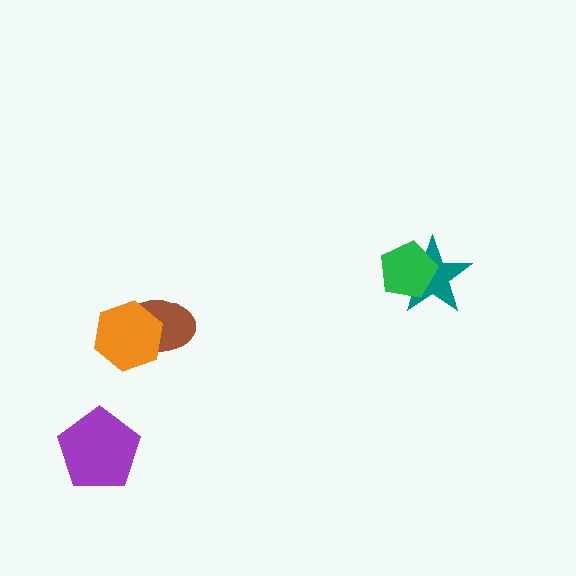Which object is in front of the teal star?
The green pentagon is in front of the teal star.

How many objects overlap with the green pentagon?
1 object overlaps with the green pentagon.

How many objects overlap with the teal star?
1 object overlaps with the teal star.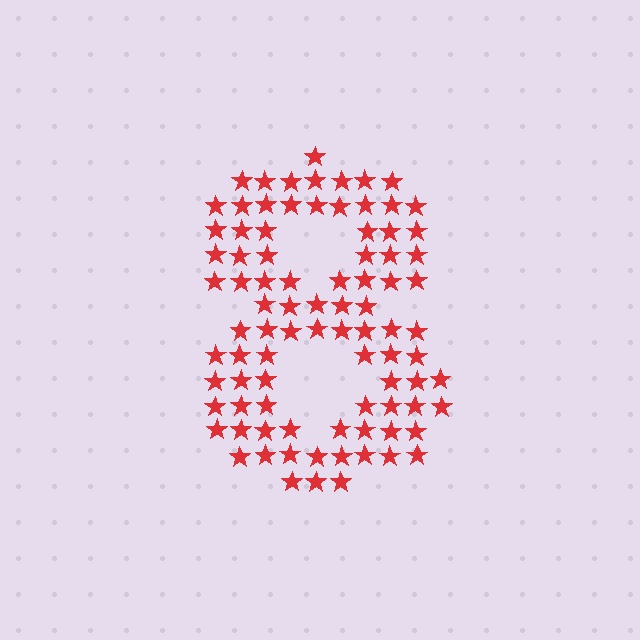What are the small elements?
The small elements are stars.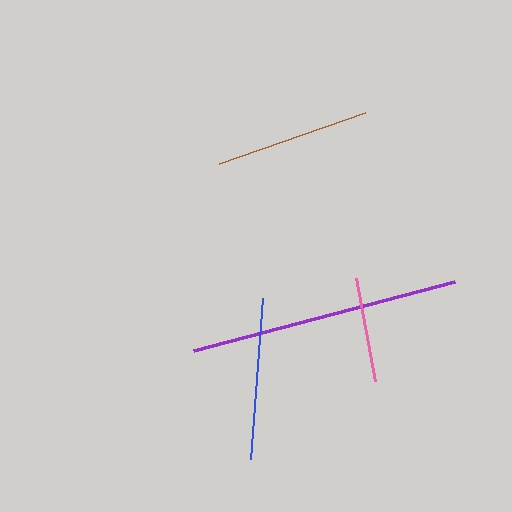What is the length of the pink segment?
The pink segment is approximately 105 pixels long.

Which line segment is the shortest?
The pink line is the shortest at approximately 105 pixels.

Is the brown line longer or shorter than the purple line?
The purple line is longer than the brown line.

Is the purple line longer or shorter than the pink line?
The purple line is longer than the pink line.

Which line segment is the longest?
The purple line is the longest at approximately 269 pixels.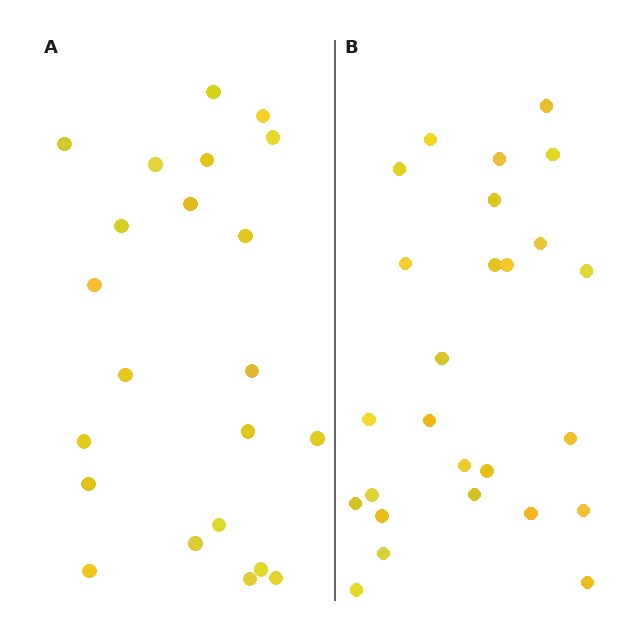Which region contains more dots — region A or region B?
Region B (the right region) has more dots.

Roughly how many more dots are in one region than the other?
Region B has about 4 more dots than region A.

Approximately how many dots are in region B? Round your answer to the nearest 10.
About 30 dots. (The exact count is 26, which rounds to 30.)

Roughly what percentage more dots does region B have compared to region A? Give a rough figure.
About 20% more.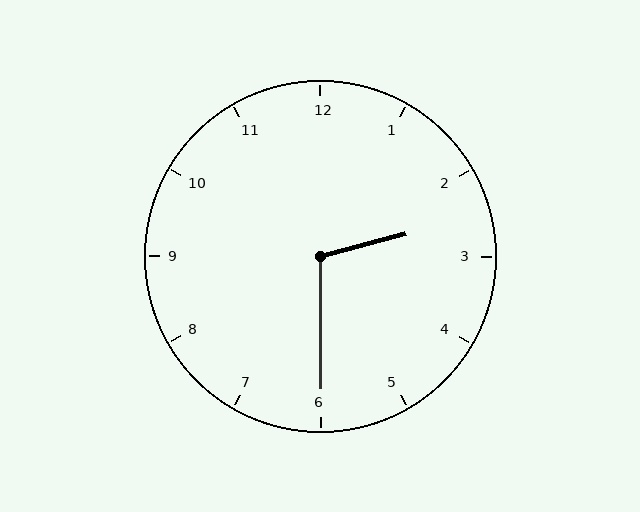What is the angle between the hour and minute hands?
Approximately 105 degrees.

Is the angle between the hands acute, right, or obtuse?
It is obtuse.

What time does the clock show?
2:30.